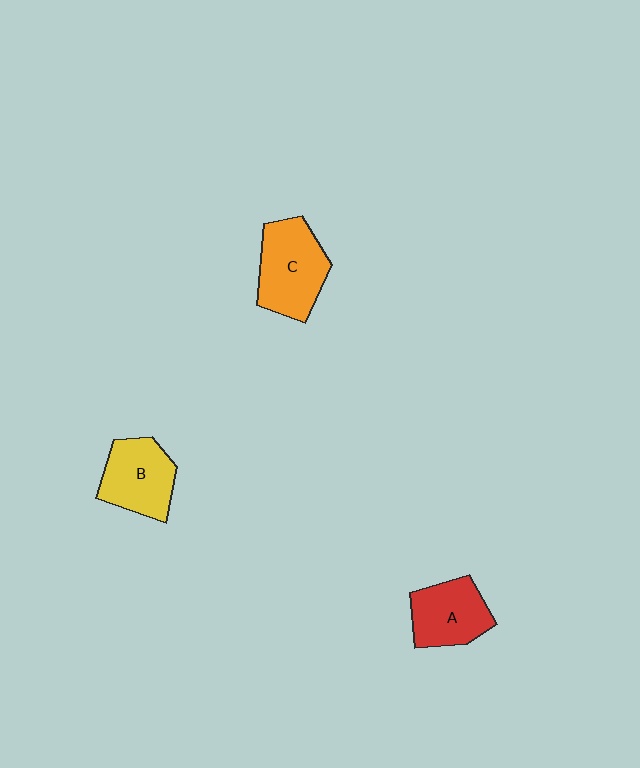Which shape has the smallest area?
Shape A (red).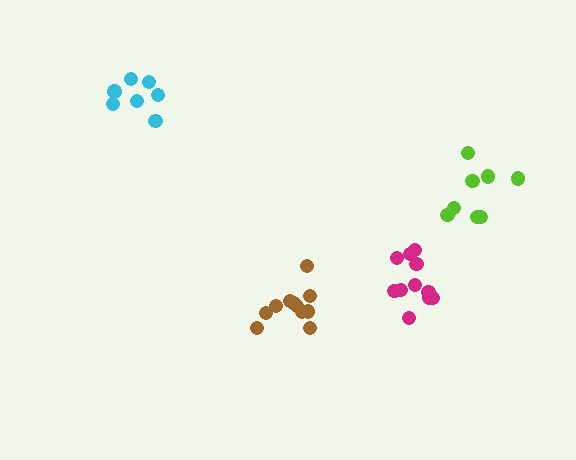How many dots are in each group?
Group 1: 11 dots, Group 2: 11 dots, Group 3: 8 dots, Group 4: 7 dots (37 total).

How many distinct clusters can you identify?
There are 4 distinct clusters.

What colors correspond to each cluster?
The clusters are colored: brown, magenta, lime, cyan.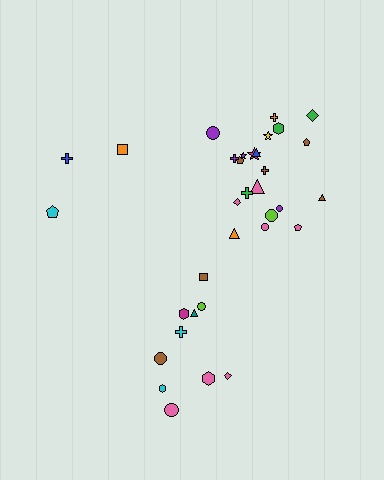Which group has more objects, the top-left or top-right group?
The top-right group.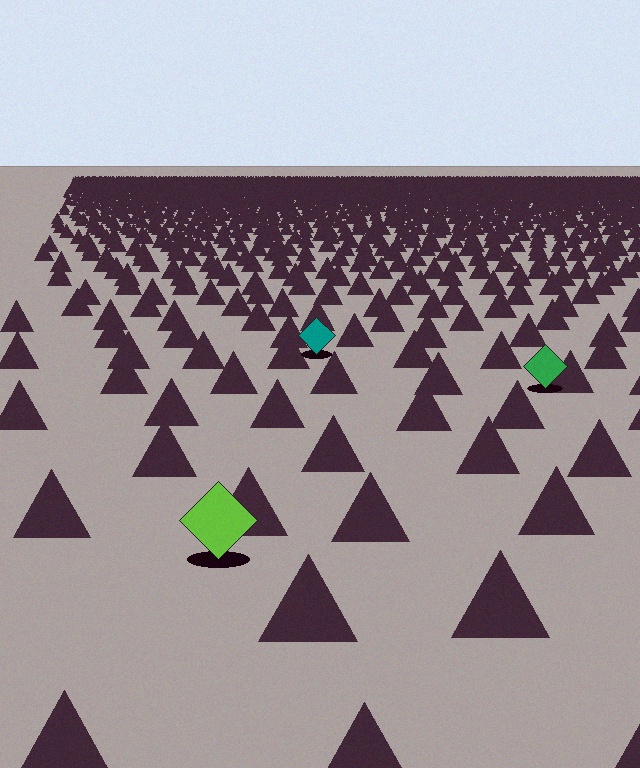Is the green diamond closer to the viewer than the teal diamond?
Yes. The green diamond is closer — you can tell from the texture gradient: the ground texture is coarser near it.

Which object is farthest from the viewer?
The teal diamond is farthest from the viewer. It appears smaller and the ground texture around it is denser.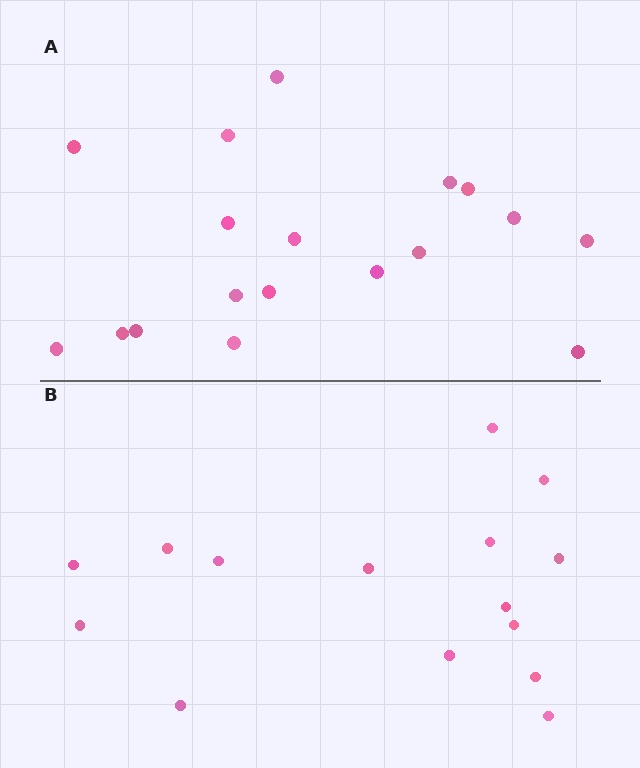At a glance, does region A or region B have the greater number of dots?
Region A (the top region) has more dots.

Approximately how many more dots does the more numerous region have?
Region A has just a few more — roughly 2 or 3 more dots than region B.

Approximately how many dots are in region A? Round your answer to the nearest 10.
About 20 dots. (The exact count is 18, which rounds to 20.)